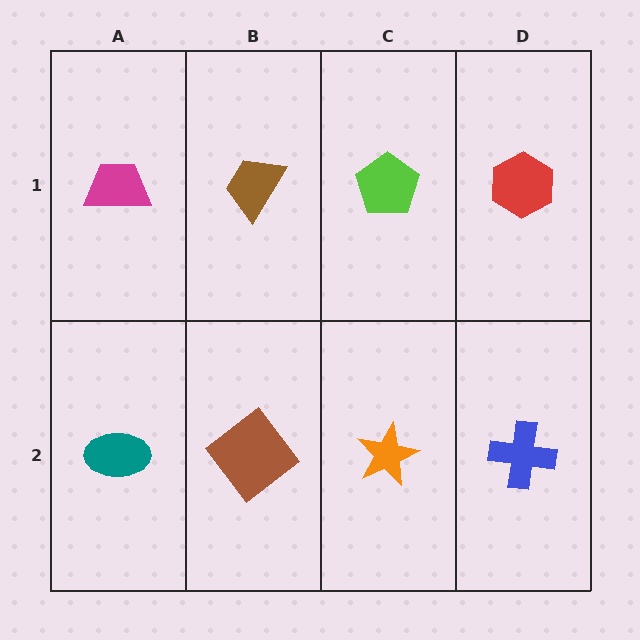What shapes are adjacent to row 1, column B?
A brown diamond (row 2, column B), a magenta trapezoid (row 1, column A), a lime pentagon (row 1, column C).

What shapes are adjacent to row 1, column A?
A teal ellipse (row 2, column A), a brown trapezoid (row 1, column B).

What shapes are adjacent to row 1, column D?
A blue cross (row 2, column D), a lime pentagon (row 1, column C).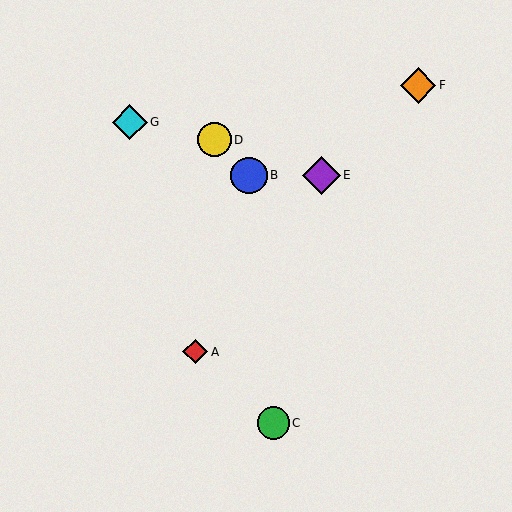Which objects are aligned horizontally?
Objects B, E are aligned horizontally.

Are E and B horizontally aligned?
Yes, both are at y≈175.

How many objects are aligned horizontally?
2 objects (B, E) are aligned horizontally.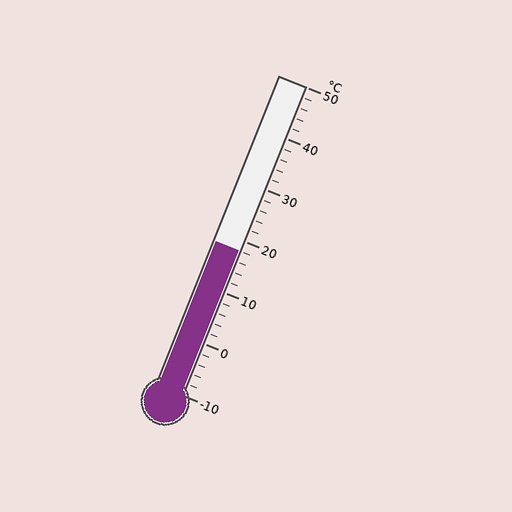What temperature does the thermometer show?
The thermometer shows approximately 18°C.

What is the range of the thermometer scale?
The thermometer scale ranges from -10°C to 50°C.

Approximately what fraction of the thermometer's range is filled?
The thermometer is filled to approximately 45% of its range.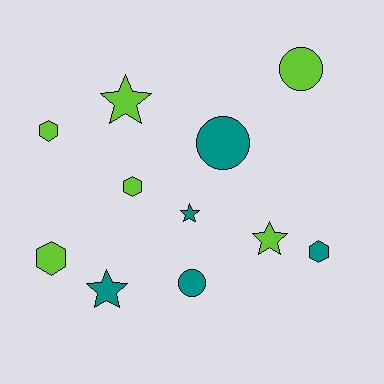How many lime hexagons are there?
There are 3 lime hexagons.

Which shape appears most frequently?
Star, with 4 objects.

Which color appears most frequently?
Lime, with 6 objects.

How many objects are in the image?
There are 11 objects.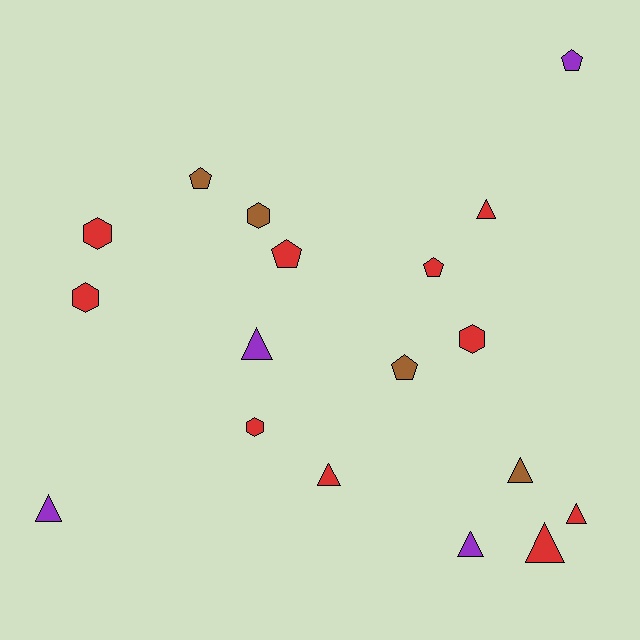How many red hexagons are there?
There are 4 red hexagons.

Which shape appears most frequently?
Triangle, with 8 objects.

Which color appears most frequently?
Red, with 10 objects.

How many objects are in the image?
There are 18 objects.